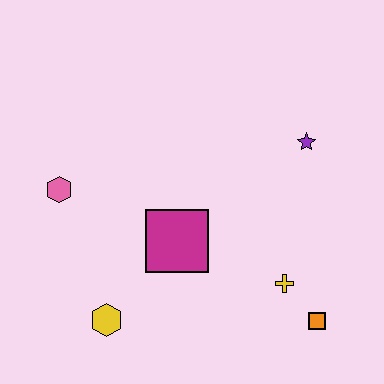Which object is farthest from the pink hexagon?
The orange square is farthest from the pink hexagon.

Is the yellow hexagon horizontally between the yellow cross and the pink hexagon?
Yes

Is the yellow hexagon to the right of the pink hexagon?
Yes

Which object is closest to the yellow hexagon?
The magenta square is closest to the yellow hexagon.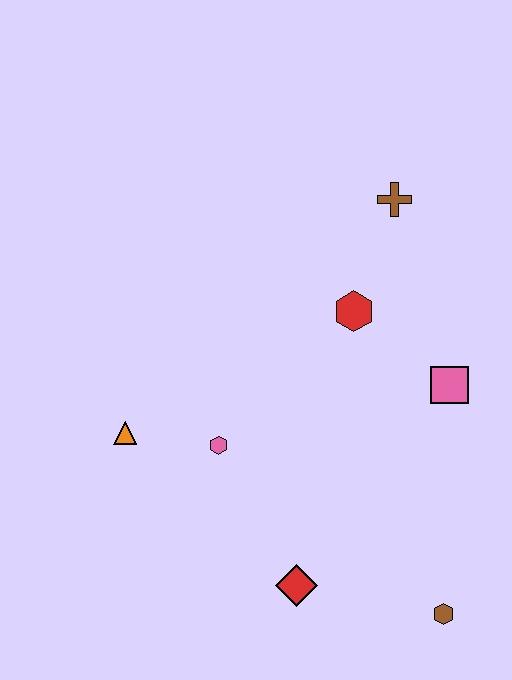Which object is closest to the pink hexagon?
The orange triangle is closest to the pink hexagon.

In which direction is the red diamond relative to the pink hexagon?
The red diamond is below the pink hexagon.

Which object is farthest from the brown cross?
The brown hexagon is farthest from the brown cross.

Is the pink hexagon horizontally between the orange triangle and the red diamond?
Yes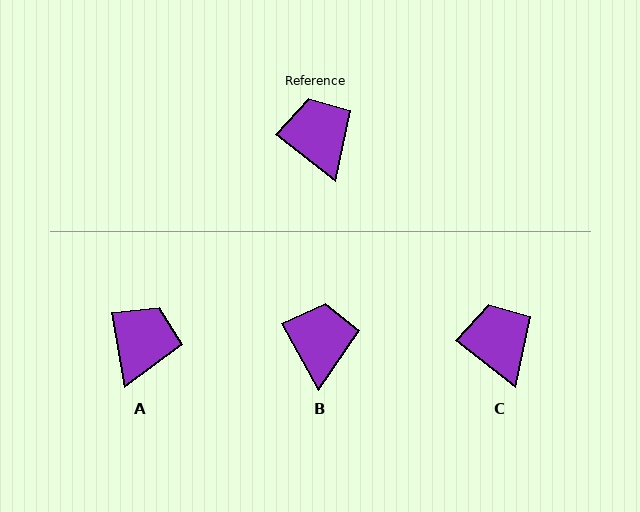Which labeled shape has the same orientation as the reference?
C.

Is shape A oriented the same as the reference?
No, it is off by about 42 degrees.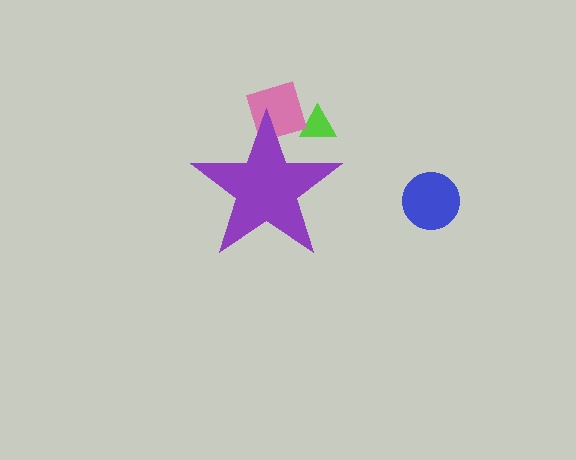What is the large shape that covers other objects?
A purple star.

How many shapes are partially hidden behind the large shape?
2 shapes are partially hidden.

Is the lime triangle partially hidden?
Yes, the lime triangle is partially hidden behind the purple star.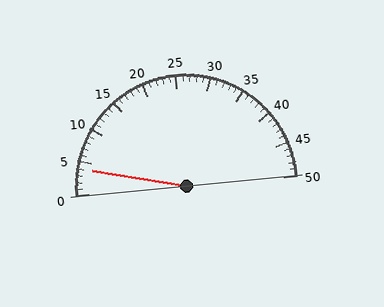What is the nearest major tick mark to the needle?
The nearest major tick mark is 5.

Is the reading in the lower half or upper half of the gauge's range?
The reading is in the lower half of the range (0 to 50).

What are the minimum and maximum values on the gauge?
The gauge ranges from 0 to 50.